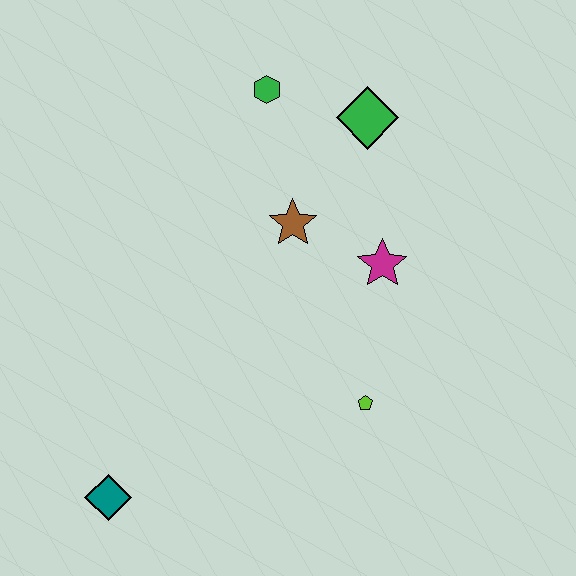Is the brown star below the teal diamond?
No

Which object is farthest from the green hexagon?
The teal diamond is farthest from the green hexagon.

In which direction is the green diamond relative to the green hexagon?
The green diamond is to the right of the green hexagon.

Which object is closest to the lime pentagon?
The magenta star is closest to the lime pentagon.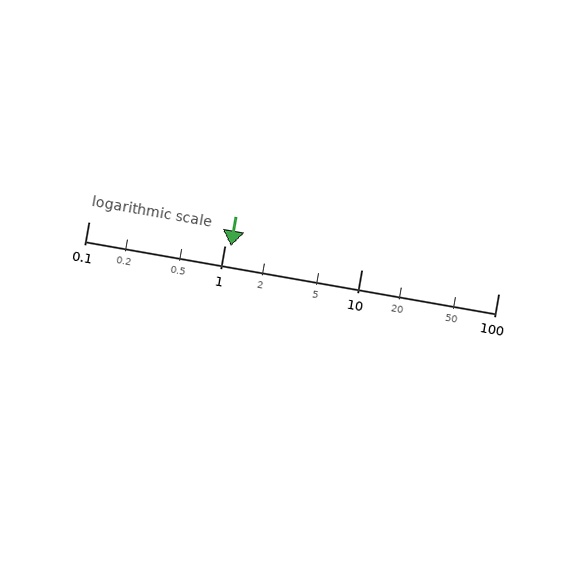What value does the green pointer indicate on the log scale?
The pointer indicates approximately 1.1.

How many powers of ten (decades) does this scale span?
The scale spans 3 decades, from 0.1 to 100.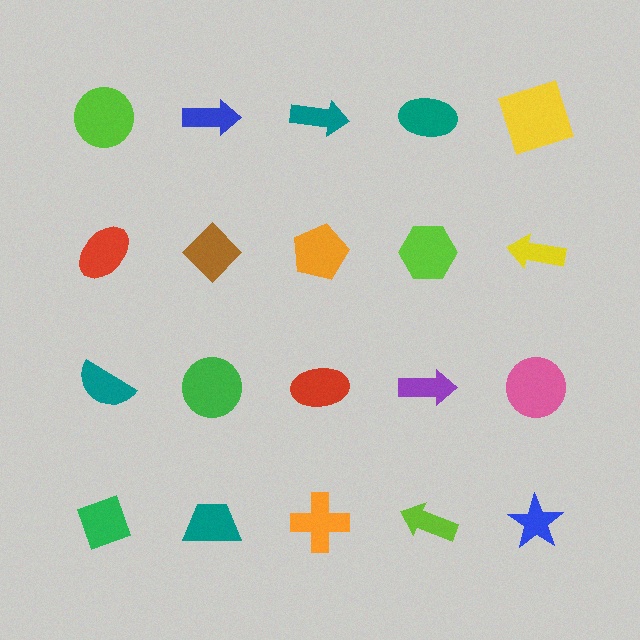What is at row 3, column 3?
A red ellipse.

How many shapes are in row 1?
5 shapes.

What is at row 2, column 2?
A brown diamond.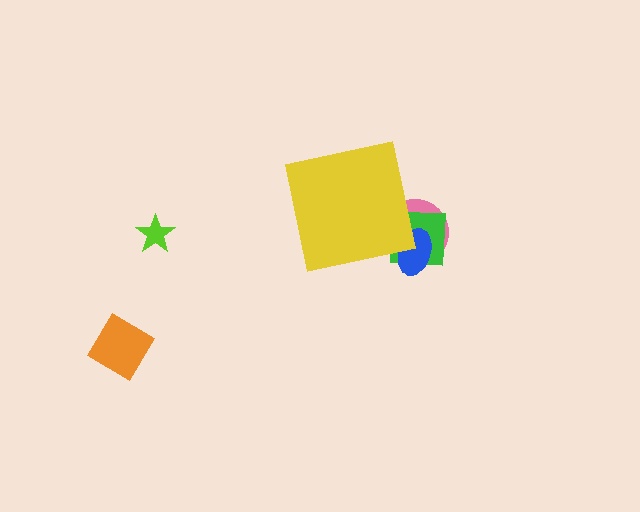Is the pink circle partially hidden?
Yes, the pink circle is partially hidden behind the yellow square.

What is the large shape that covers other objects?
A yellow square.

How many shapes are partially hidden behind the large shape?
3 shapes are partially hidden.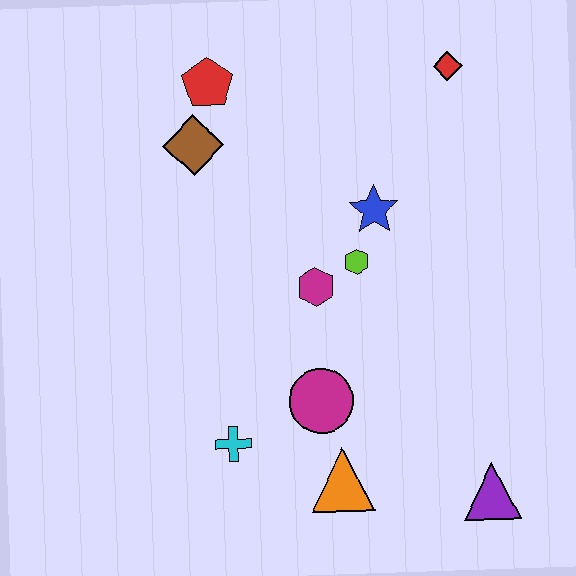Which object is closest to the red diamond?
The blue star is closest to the red diamond.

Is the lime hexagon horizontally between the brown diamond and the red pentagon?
No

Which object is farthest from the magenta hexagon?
The purple triangle is farthest from the magenta hexagon.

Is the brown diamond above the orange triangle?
Yes